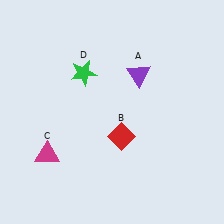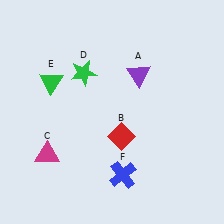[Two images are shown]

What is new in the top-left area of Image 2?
A green triangle (E) was added in the top-left area of Image 2.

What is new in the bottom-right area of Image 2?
A blue cross (F) was added in the bottom-right area of Image 2.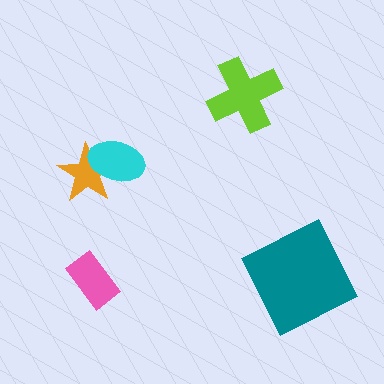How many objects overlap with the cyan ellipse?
1 object overlaps with the cyan ellipse.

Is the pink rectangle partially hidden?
No, no other shape covers it.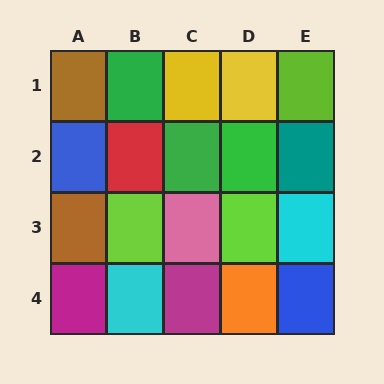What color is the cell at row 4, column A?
Magenta.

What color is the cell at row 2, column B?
Red.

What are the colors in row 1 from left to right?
Brown, green, yellow, yellow, lime.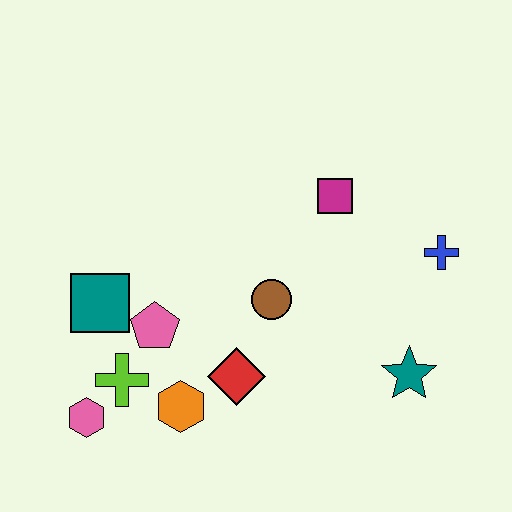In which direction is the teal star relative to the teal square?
The teal star is to the right of the teal square.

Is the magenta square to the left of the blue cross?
Yes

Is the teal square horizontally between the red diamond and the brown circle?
No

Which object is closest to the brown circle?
The red diamond is closest to the brown circle.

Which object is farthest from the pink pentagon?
The blue cross is farthest from the pink pentagon.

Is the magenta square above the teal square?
Yes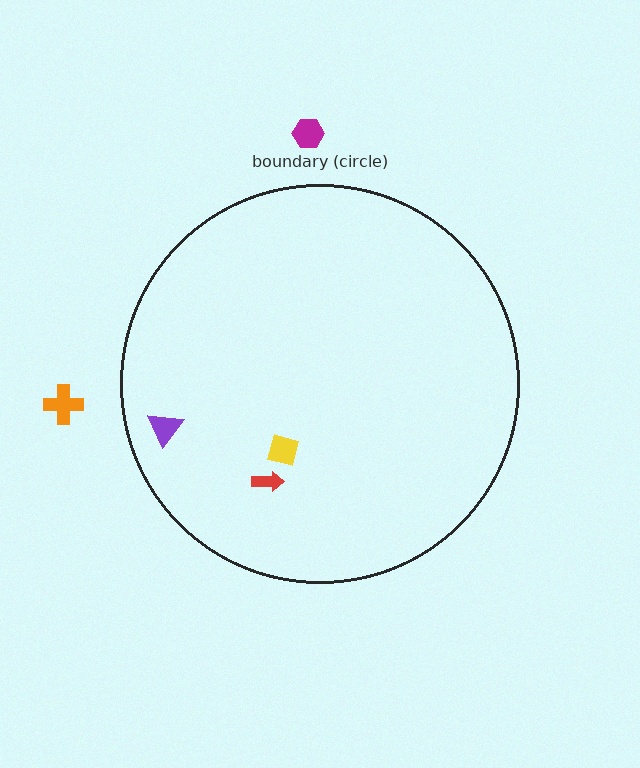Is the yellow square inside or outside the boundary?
Inside.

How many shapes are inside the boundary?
3 inside, 2 outside.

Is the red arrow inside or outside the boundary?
Inside.